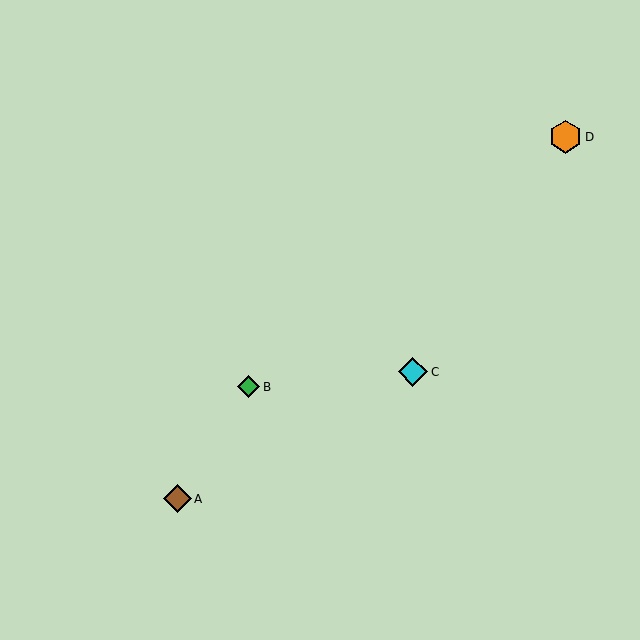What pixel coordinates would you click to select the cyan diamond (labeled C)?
Click at (413, 372) to select the cyan diamond C.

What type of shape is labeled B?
Shape B is a green diamond.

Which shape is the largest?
The orange hexagon (labeled D) is the largest.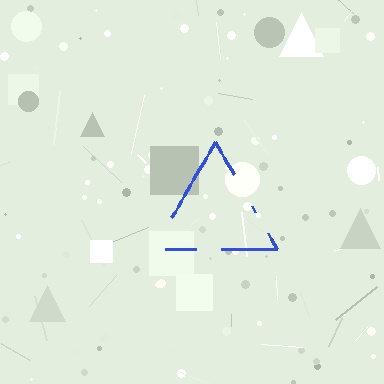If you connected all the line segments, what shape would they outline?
They would outline a triangle.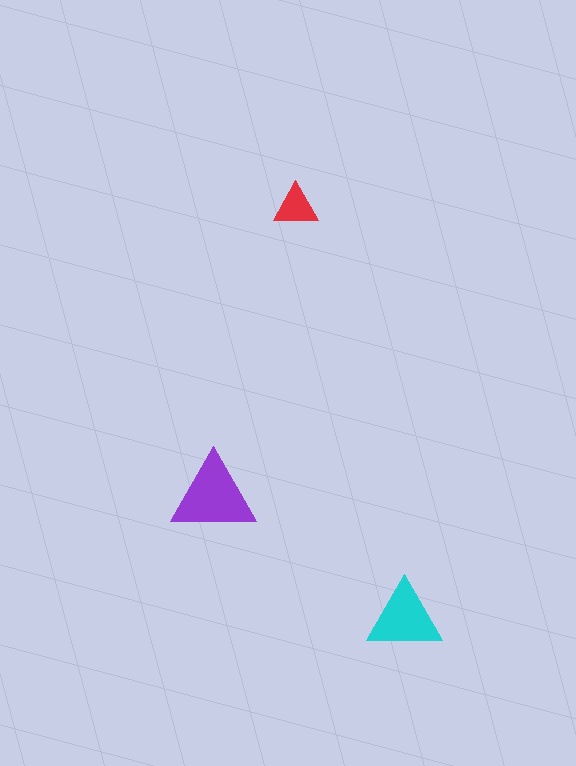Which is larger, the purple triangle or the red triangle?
The purple one.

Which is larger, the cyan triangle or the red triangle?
The cyan one.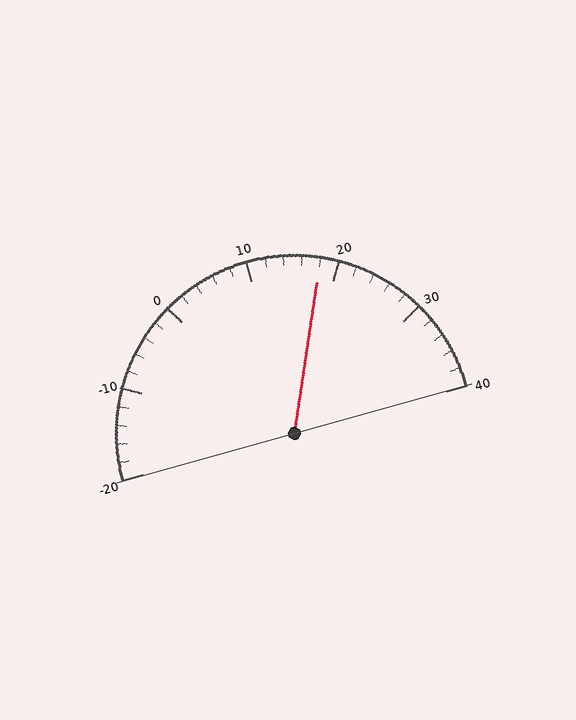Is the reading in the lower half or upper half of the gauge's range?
The reading is in the upper half of the range (-20 to 40).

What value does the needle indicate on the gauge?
The needle indicates approximately 18.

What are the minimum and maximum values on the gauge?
The gauge ranges from -20 to 40.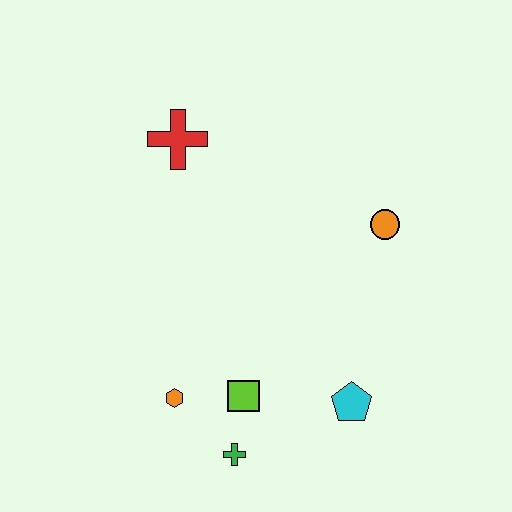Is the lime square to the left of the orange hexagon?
No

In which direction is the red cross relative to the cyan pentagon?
The red cross is above the cyan pentagon.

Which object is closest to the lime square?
The green cross is closest to the lime square.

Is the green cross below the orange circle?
Yes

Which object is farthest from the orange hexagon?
The orange circle is farthest from the orange hexagon.